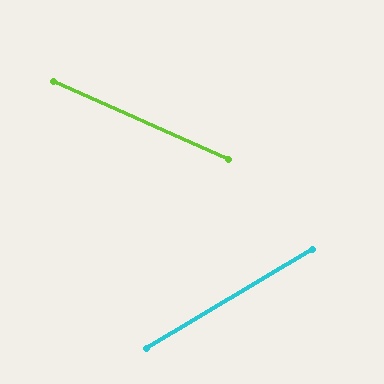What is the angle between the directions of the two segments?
Approximately 55 degrees.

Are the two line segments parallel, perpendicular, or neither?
Neither parallel nor perpendicular — they differ by about 55°.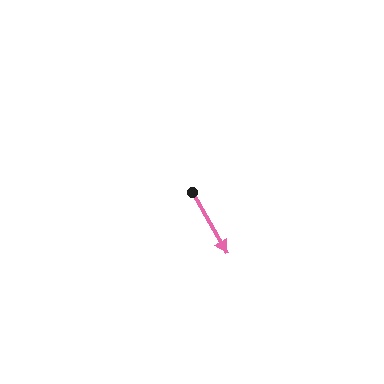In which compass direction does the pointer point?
Southeast.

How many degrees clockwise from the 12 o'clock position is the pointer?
Approximately 150 degrees.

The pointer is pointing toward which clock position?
Roughly 5 o'clock.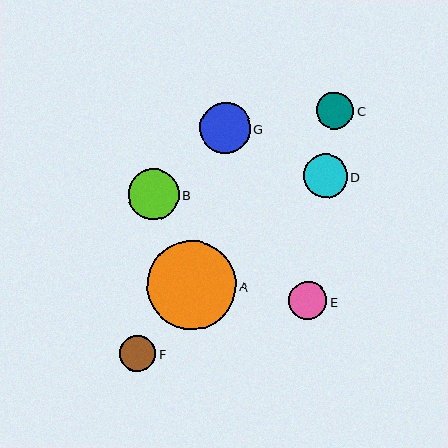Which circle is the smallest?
Circle F is the smallest with a size of approximately 36 pixels.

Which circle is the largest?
Circle A is the largest with a size of approximately 90 pixels.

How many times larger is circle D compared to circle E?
Circle D is approximately 1.2 times the size of circle E.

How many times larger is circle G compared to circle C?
Circle G is approximately 1.4 times the size of circle C.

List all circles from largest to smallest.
From largest to smallest: A, G, B, D, E, C, F.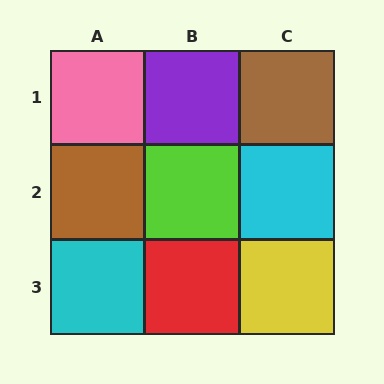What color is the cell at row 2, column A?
Brown.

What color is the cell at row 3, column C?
Yellow.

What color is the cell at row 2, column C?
Cyan.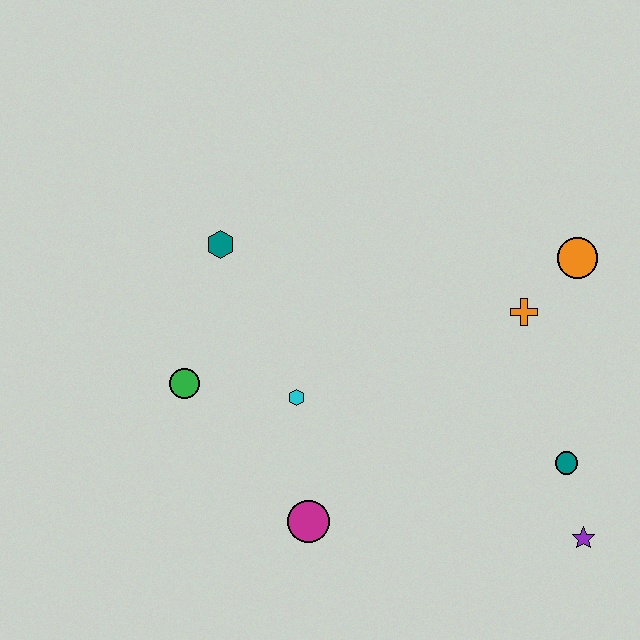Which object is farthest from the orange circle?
The green circle is farthest from the orange circle.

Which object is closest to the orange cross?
The orange circle is closest to the orange cross.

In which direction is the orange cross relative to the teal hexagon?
The orange cross is to the right of the teal hexagon.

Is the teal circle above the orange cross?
No